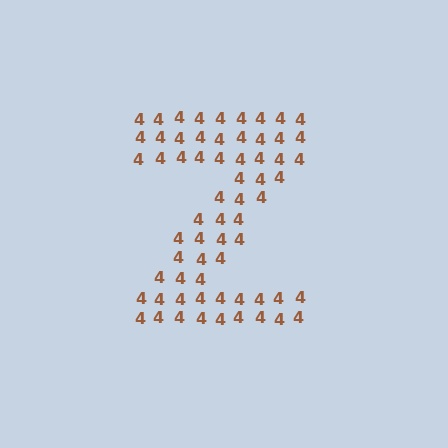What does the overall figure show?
The overall figure shows the letter Z.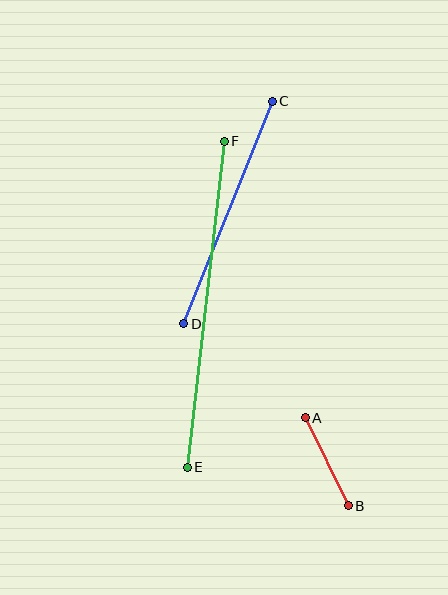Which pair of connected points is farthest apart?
Points E and F are farthest apart.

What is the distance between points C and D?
The distance is approximately 239 pixels.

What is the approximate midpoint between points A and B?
The midpoint is at approximately (327, 462) pixels.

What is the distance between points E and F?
The distance is approximately 328 pixels.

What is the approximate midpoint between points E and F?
The midpoint is at approximately (206, 304) pixels.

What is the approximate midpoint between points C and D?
The midpoint is at approximately (228, 212) pixels.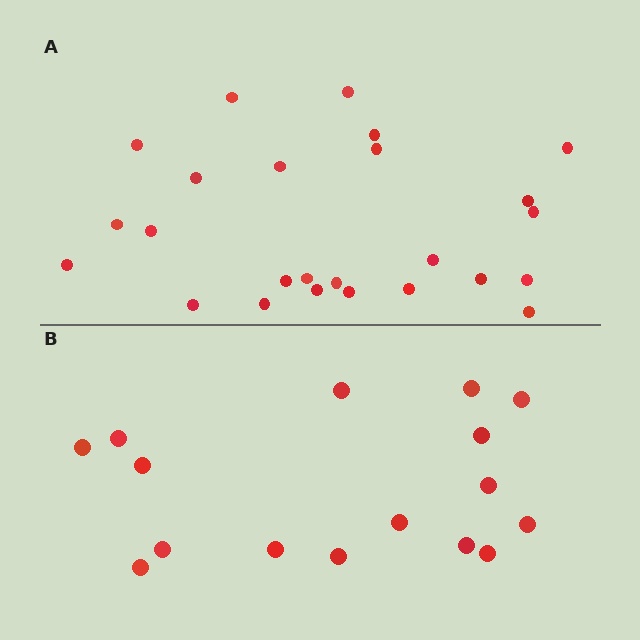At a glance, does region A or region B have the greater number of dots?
Region A (the top region) has more dots.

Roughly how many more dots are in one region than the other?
Region A has roughly 8 or so more dots than region B.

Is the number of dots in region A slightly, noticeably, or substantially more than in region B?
Region A has substantially more. The ratio is roughly 1.6 to 1.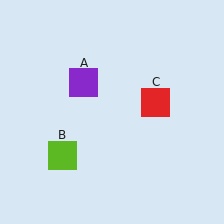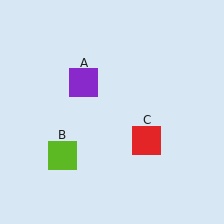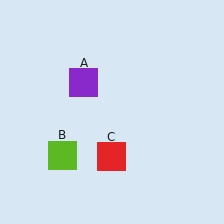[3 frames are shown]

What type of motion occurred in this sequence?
The red square (object C) rotated clockwise around the center of the scene.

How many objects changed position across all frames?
1 object changed position: red square (object C).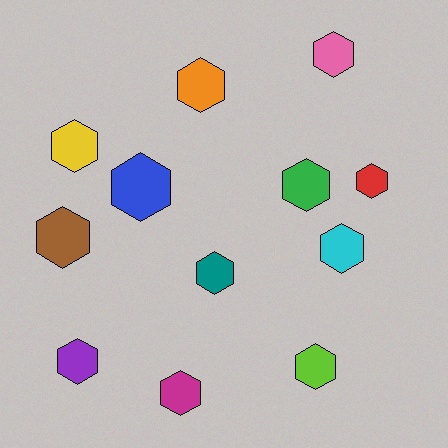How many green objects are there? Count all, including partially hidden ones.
There is 1 green object.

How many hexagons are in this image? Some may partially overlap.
There are 12 hexagons.